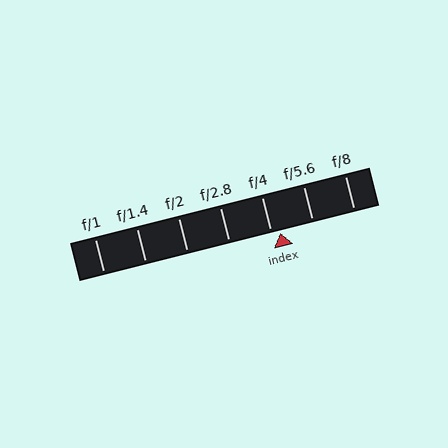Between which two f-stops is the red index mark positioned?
The index mark is between f/4 and f/5.6.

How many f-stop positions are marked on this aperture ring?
There are 7 f-stop positions marked.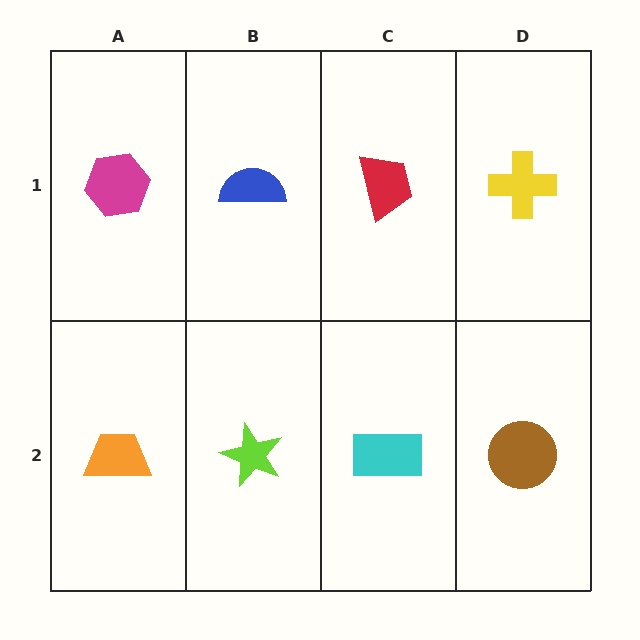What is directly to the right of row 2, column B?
A cyan rectangle.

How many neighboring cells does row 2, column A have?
2.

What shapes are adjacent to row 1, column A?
An orange trapezoid (row 2, column A), a blue semicircle (row 1, column B).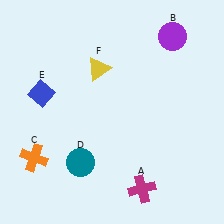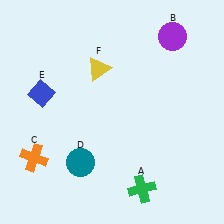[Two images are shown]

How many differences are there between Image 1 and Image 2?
There is 1 difference between the two images.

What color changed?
The cross (A) changed from magenta in Image 1 to green in Image 2.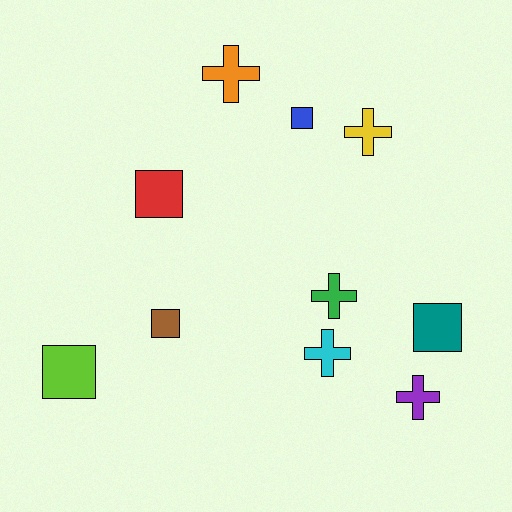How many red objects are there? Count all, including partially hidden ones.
There is 1 red object.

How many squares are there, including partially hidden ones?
There are 5 squares.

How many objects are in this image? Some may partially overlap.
There are 10 objects.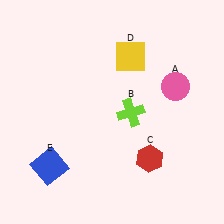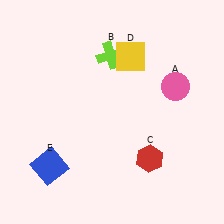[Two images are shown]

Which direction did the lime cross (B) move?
The lime cross (B) moved up.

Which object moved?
The lime cross (B) moved up.